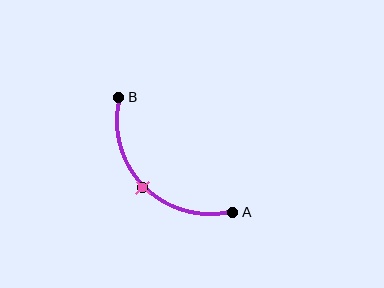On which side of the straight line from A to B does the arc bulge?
The arc bulges below and to the left of the straight line connecting A and B.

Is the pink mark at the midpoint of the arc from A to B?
Yes. The pink mark lies on the arc at equal arc-length from both A and B — it is the arc midpoint.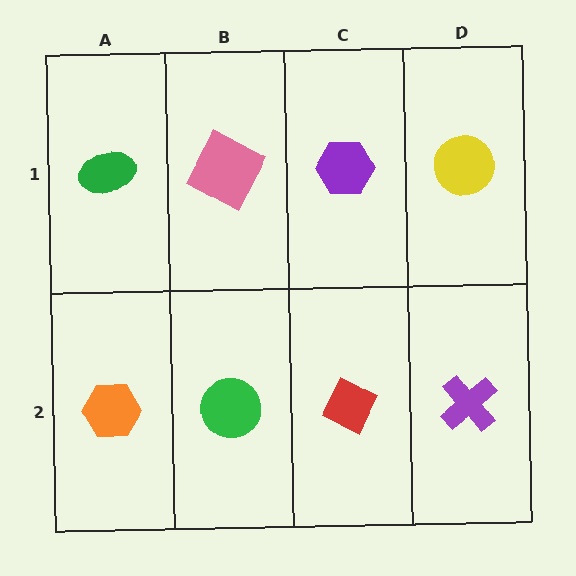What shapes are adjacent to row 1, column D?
A purple cross (row 2, column D), a purple hexagon (row 1, column C).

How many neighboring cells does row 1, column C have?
3.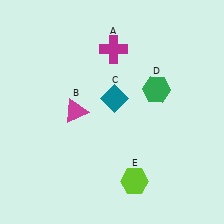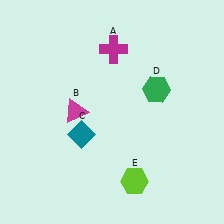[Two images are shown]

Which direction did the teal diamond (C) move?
The teal diamond (C) moved down.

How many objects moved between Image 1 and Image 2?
1 object moved between the two images.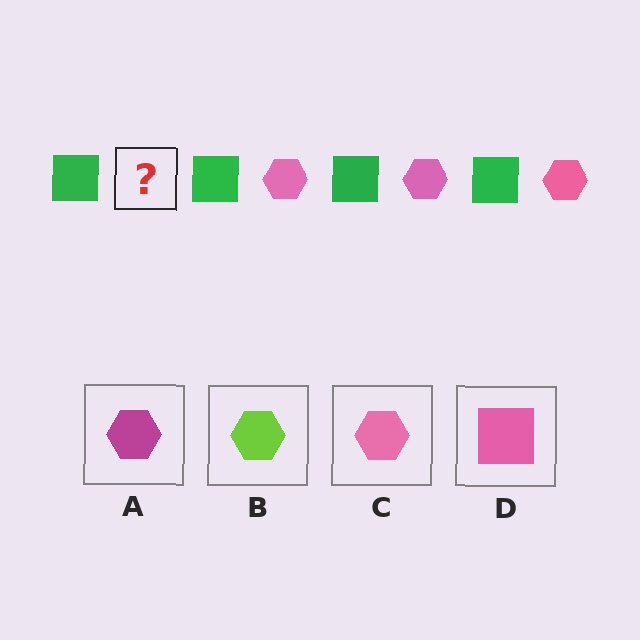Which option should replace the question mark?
Option C.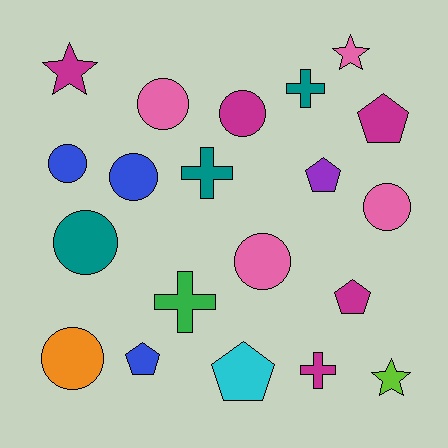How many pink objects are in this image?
There are 4 pink objects.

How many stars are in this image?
There are 3 stars.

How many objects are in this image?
There are 20 objects.